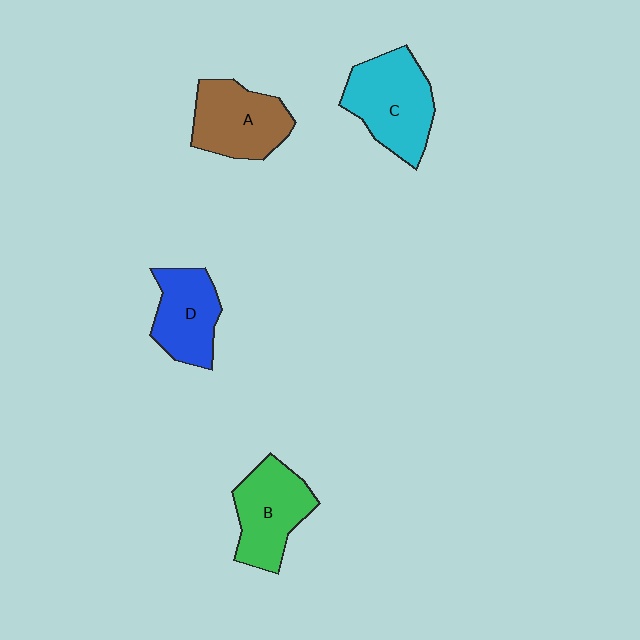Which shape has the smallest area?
Shape D (blue).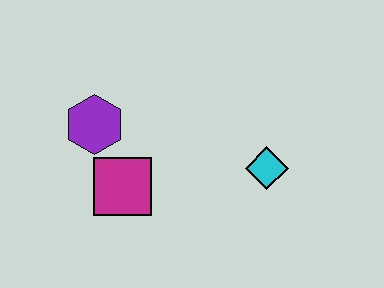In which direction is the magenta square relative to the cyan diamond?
The magenta square is to the left of the cyan diamond.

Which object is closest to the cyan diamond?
The magenta square is closest to the cyan diamond.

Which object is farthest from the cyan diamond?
The purple hexagon is farthest from the cyan diamond.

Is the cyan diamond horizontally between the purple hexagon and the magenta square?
No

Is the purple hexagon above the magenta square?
Yes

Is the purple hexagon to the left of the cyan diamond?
Yes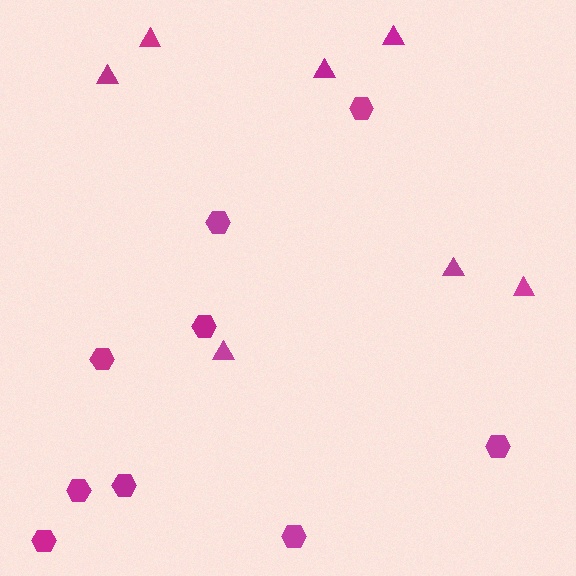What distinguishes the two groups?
There are 2 groups: one group of triangles (7) and one group of hexagons (9).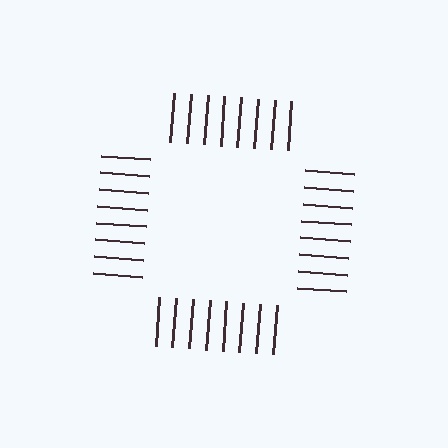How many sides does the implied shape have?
4 sides — the line-ends trace a square.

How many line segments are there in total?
32 — 8 along each of the 4 edges.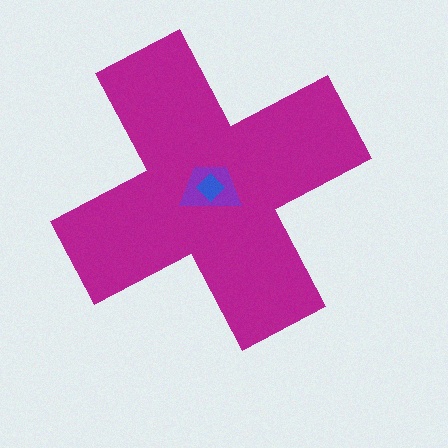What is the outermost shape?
The magenta cross.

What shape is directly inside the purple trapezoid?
The blue diamond.